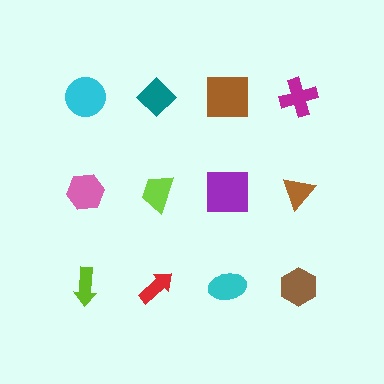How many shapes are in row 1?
4 shapes.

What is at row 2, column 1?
A pink hexagon.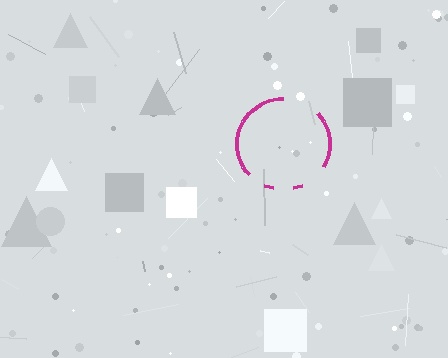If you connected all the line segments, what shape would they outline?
They would outline a circle.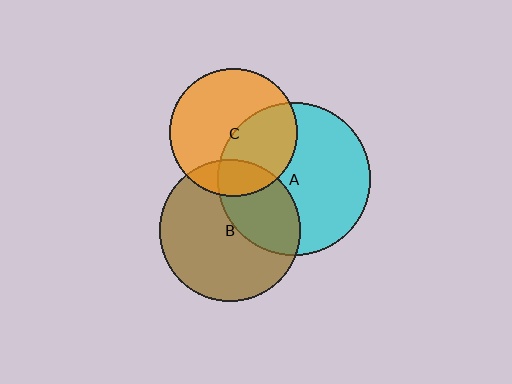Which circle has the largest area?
Circle A (cyan).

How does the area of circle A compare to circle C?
Approximately 1.4 times.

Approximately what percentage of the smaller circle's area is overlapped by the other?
Approximately 40%.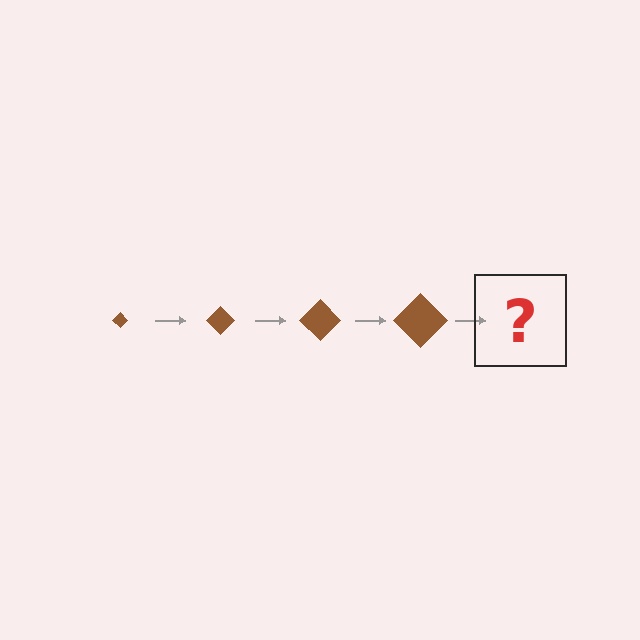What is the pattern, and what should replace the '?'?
The pattern is that the diamond gets progressively larger each step. The '?' should be a brown diamond, larger than the previous one.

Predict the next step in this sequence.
The next step is a brown diamond, larger than the previous one.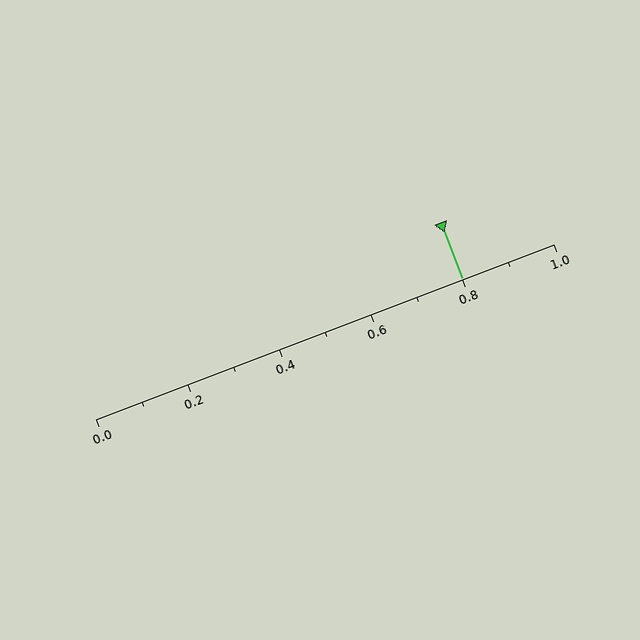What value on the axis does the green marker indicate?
The marker indicates approximately 0.8.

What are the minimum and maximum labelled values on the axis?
The axis runs from 0.0 to 1.0.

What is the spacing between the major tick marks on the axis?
The major ticks are spaced 0.2 apart.